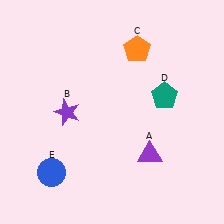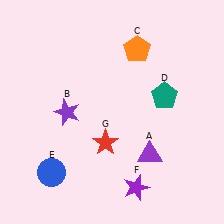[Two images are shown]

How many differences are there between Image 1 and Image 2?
There are 2 differences between the two images.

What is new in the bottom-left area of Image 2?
A red star (G) was added in the bottom-left area of Image 2.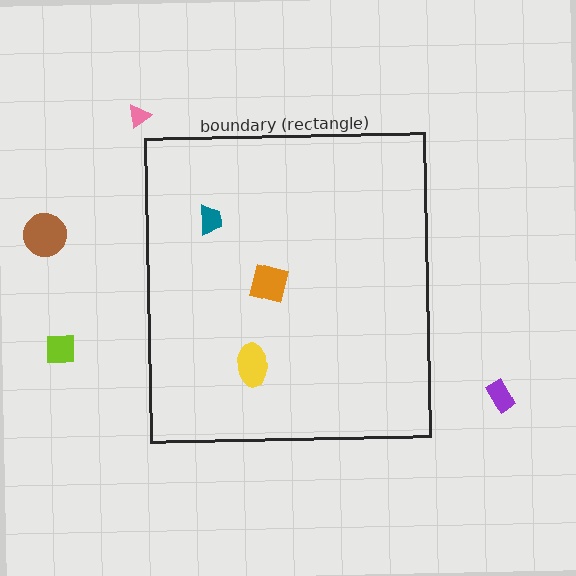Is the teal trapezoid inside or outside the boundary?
Inside.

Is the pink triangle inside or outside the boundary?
Outside.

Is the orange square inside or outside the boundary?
Inside.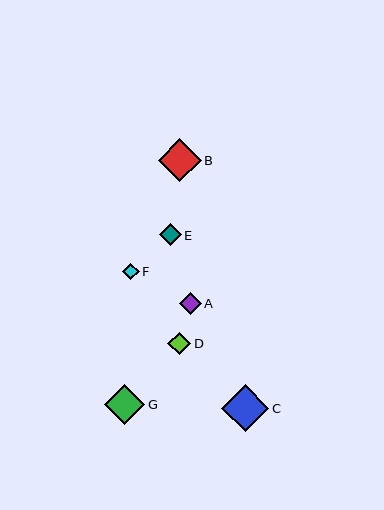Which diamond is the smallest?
Diamond F is the smallest with a size of approximately 17 pixels.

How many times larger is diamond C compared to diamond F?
Diamond C is approximately 2.8 times the size of diamond F.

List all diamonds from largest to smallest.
From largest to smallest: C, B, G, D, A, E, F.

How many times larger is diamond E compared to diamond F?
Diamond E is approximately 1.3 times the size of diamond F.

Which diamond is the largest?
Diamond C is the largest with a size of approximately 48 pixels.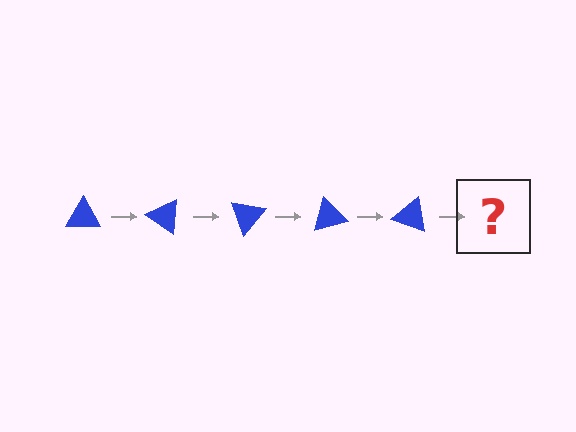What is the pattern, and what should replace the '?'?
The pattern is that the triangle rotates 35 degrees each step. The '?' should be a blue triangle rotated 175 degrees.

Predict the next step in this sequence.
The next step is a blue triangle rotated 175 degrees.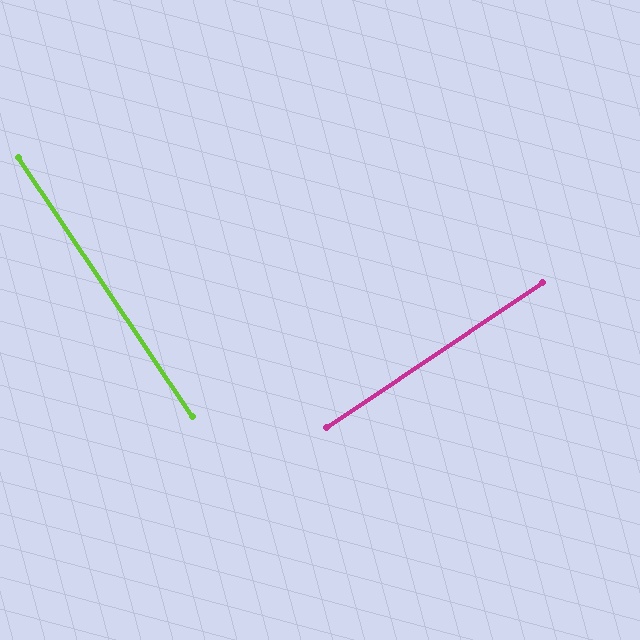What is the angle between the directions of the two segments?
Approximately 90 degrees.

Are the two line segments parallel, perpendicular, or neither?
Perpendicular — they meet at approximately 90°.